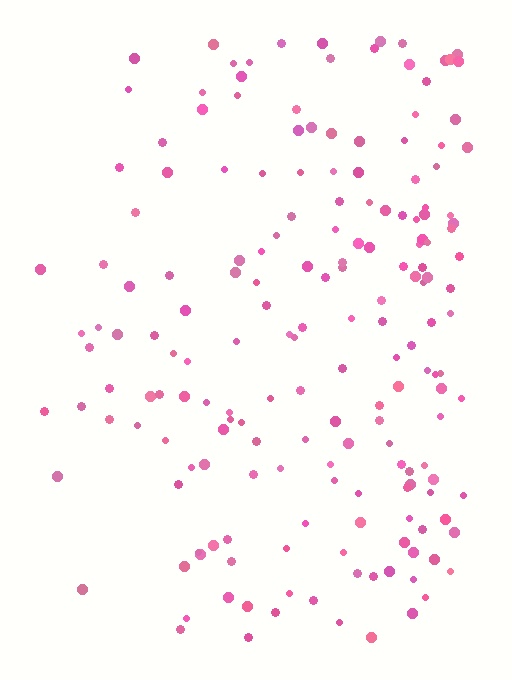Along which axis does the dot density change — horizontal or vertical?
Horizontal.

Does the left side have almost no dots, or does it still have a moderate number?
Still a moderate number, just noticeably fewer than the right.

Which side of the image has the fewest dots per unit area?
The left.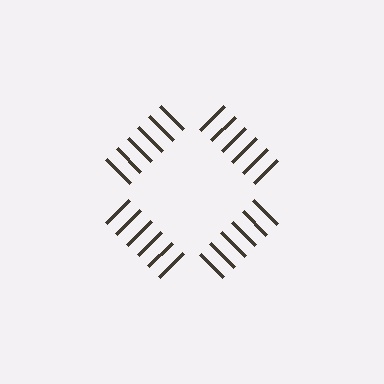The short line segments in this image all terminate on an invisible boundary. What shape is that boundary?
An illusory square — the line segments terminate on its edges but no continuous stroke is drawn.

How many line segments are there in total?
24 — 6 along each of the 4 edges.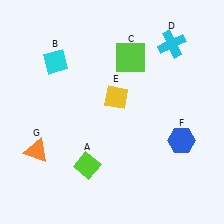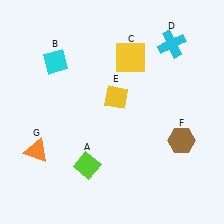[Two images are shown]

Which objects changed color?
C changed from lime to yellow. F changed from blue to brown.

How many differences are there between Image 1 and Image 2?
There are 2 differences between the two images.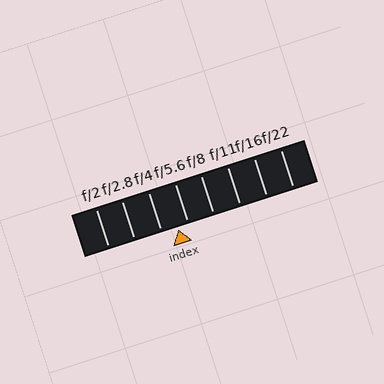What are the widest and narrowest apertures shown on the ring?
The widest aperture shown is f/2 and the narrowest is f/22.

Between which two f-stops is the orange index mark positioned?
The index mark is between f/4 and f/5.6.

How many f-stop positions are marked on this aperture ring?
There are 8 f-stop positions marked.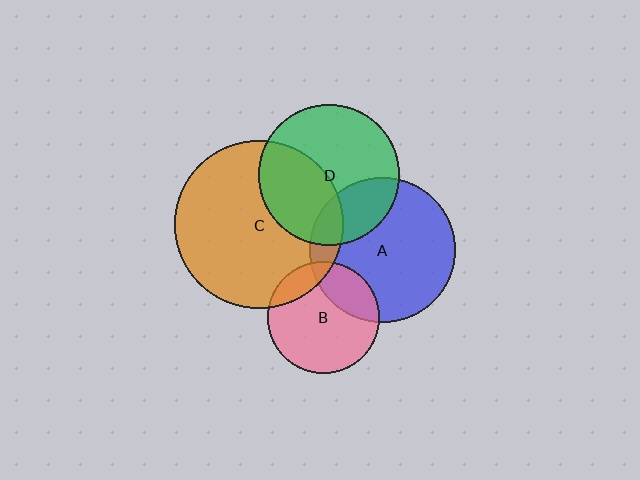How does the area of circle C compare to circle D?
Approximately 1.4 times.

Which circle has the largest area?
Circle C (orange).